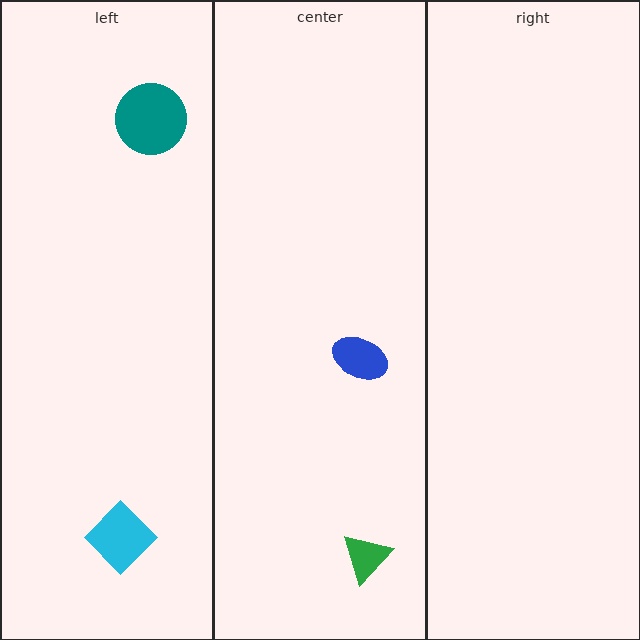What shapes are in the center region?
The green triangle, the blue ellipse.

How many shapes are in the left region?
2.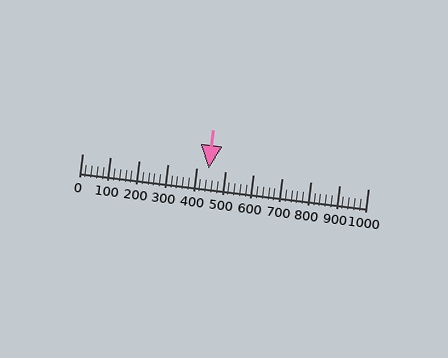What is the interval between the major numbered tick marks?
The major tick marks are spaced 100 units apart.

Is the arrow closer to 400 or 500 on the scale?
The arrow is closer to 400.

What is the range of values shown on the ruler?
The ruler shows values from 0 to 1000.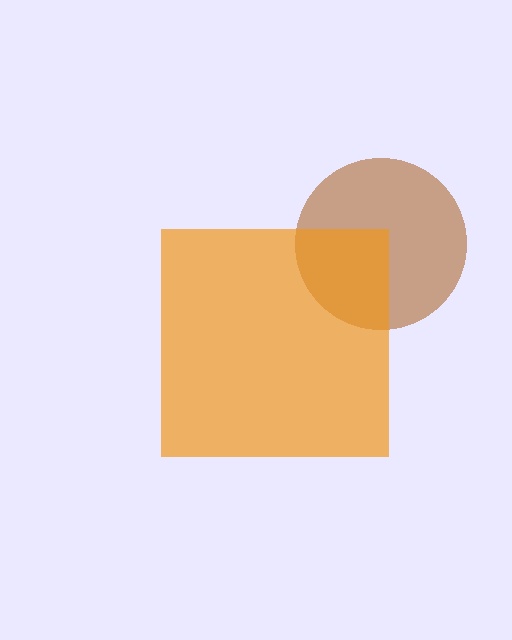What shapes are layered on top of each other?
The layered shapes are: a brown circle, an orange square.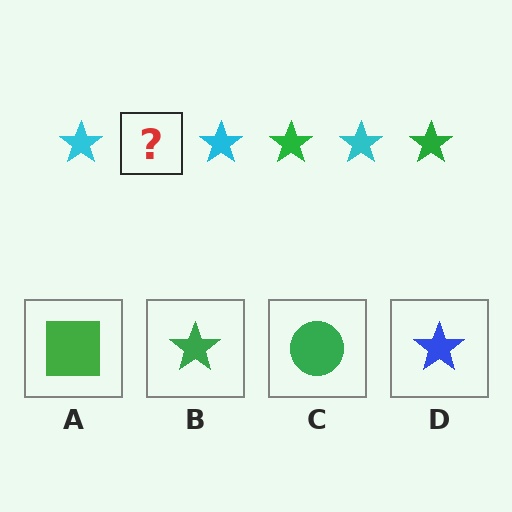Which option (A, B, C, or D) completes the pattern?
B.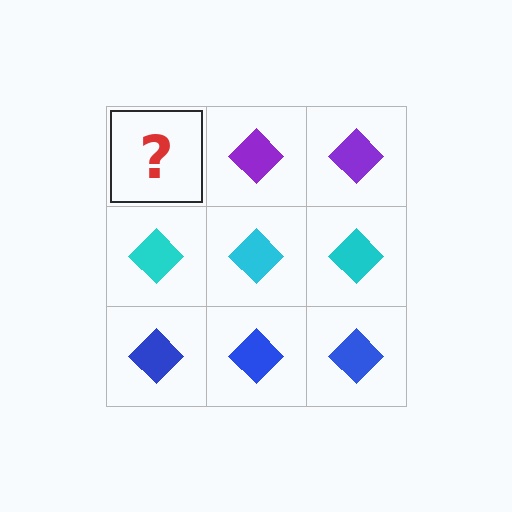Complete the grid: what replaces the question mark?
The question mark should be replaced with a purple diamond.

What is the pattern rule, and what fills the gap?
The rule is that each row has a consistent color. The gap should be filled with a purple diamond.